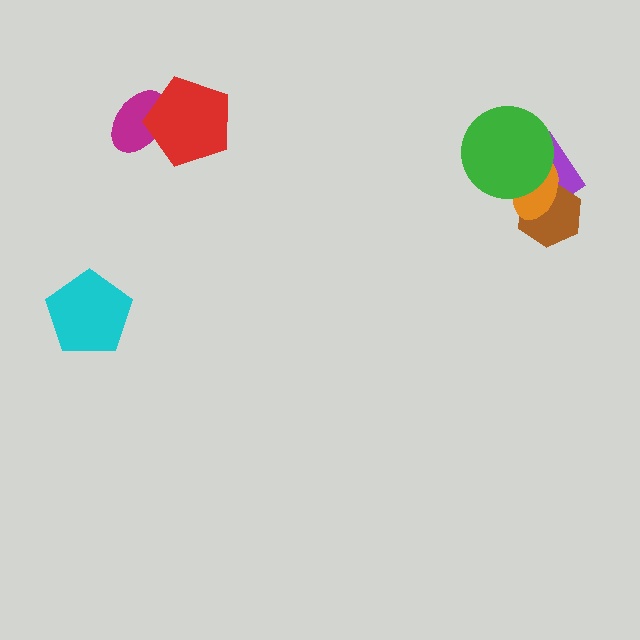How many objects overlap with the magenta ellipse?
1 object overlaps with the magenta ellipse.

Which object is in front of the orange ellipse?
The green circle is in front of the orange ellipse.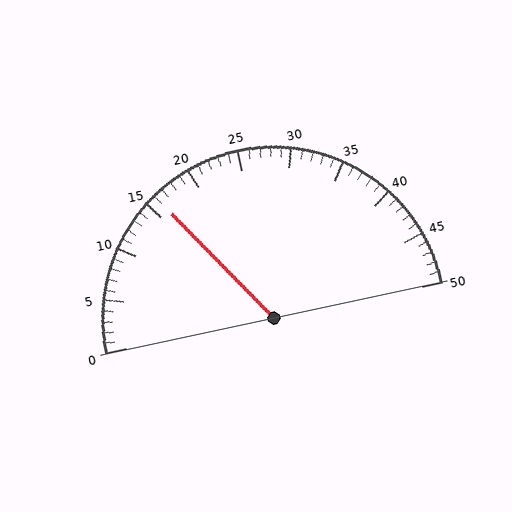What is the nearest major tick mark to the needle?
The nearest major tick mark is 15.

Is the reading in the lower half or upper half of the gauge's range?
The reading is in the lower half of the range (0 to 50).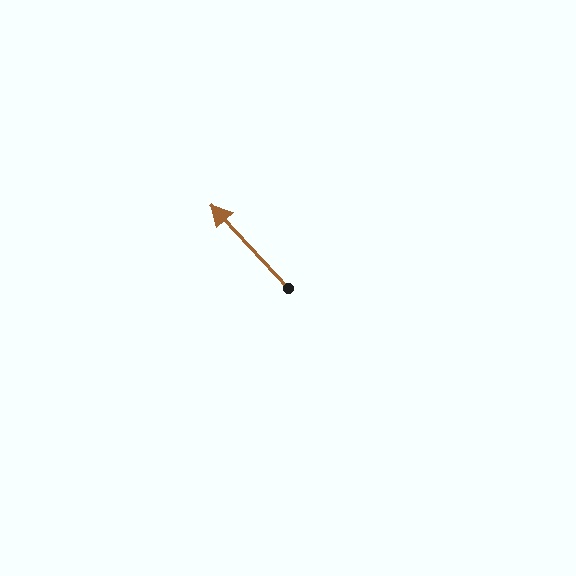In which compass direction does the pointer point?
Northwest.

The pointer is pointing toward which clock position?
Roughly 11 o'clock.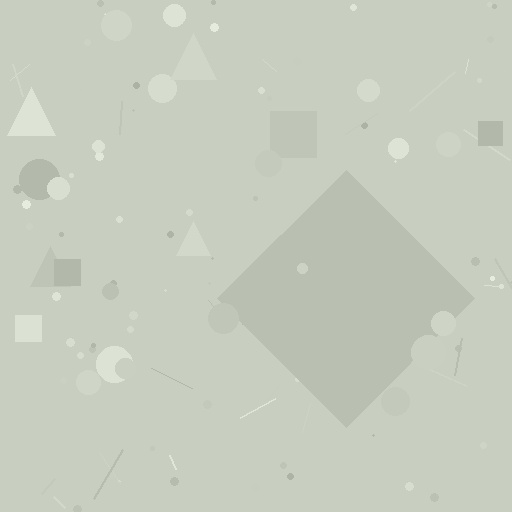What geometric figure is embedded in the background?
A diamond is embedded in the background.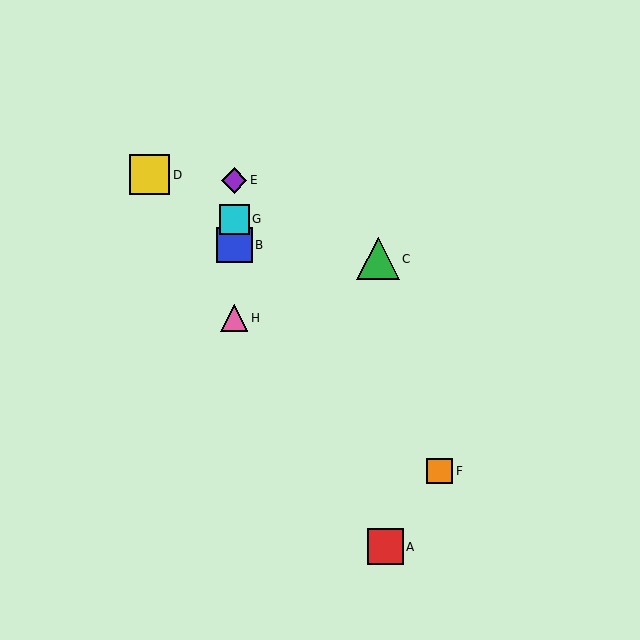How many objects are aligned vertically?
4 objects (B, E, G, H) are aligned vertically.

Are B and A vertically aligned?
No, B is at x≈234 and A is at x≈385.